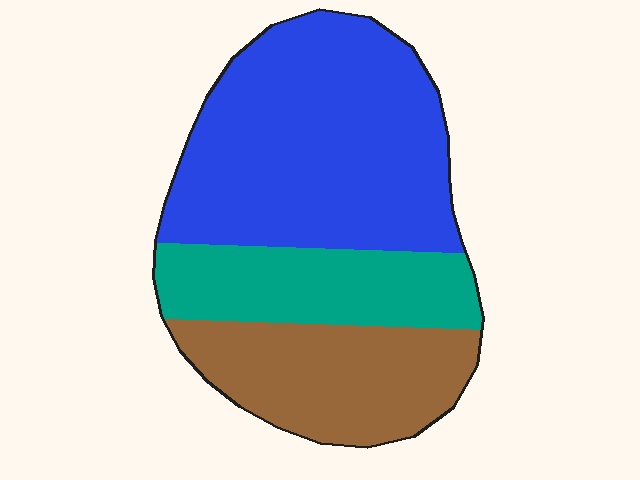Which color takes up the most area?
Blue, at roughly 50%.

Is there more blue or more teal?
Blue.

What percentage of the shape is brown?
Brown takes up about one quarter (1/4) of the shape.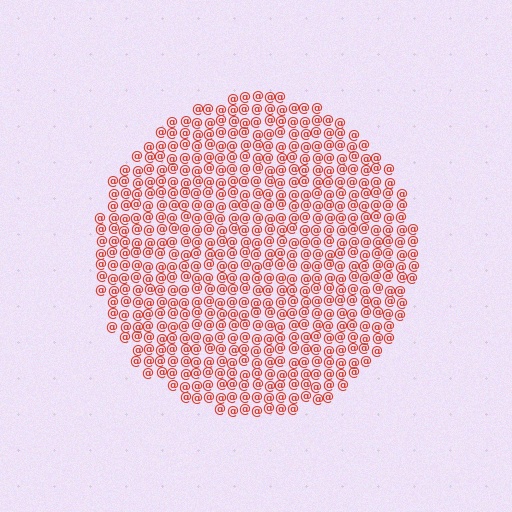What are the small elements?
The small elements are at signs.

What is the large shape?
The large shape is a circle.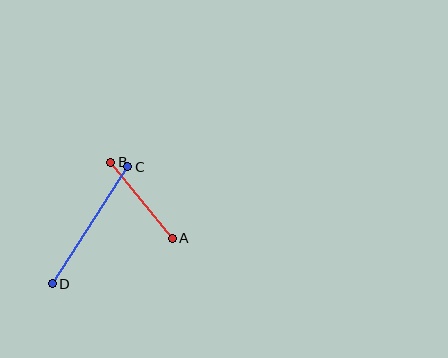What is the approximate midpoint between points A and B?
The midpoint is at approximately (141, 200) pixels.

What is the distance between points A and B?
The distance is approximately 98 pixels.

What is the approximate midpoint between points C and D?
The midpoint is at approximately (90, 225) pixels.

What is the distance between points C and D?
The distance is approximately 139 pixels.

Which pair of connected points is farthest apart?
Points C and D are farthest apart.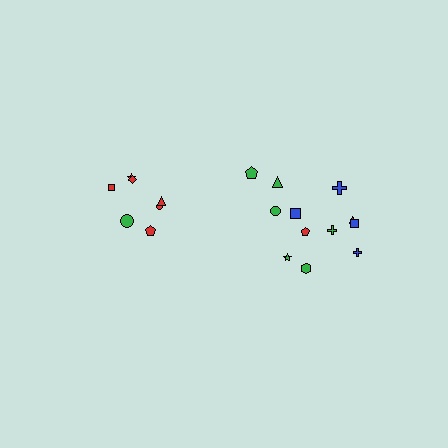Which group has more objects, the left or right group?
The right group.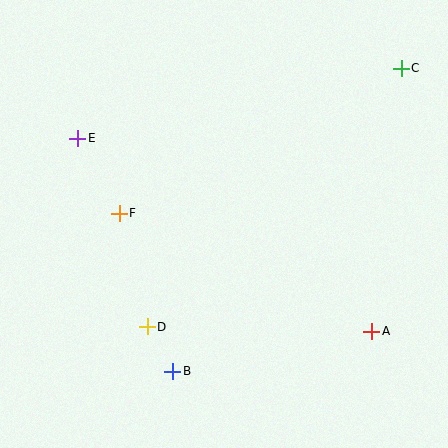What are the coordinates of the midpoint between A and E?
The midpoint between A and E is at (225, 235).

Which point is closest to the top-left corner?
Point E is closest to the top-left corner.